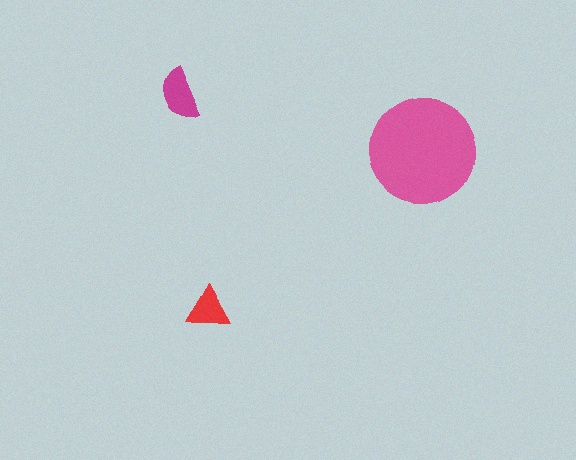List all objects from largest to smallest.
The pink circle, the magenta semicircle, the red triangle.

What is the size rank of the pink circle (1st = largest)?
1st.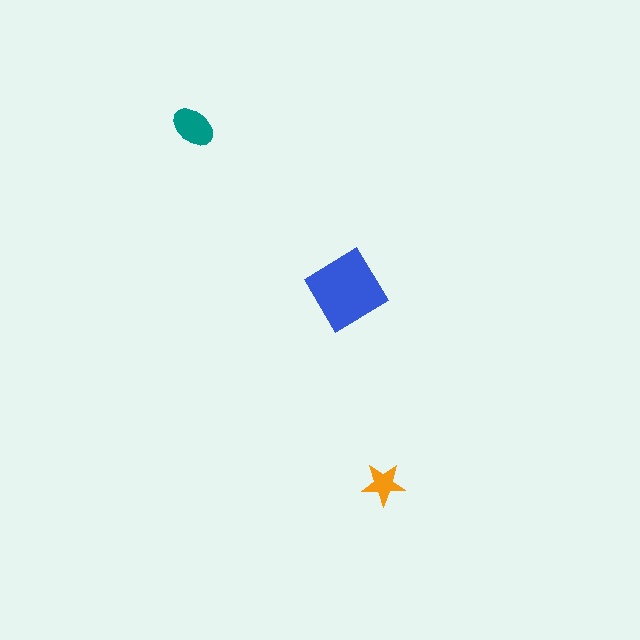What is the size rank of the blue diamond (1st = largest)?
1st.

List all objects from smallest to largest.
The orange star, the teal ellipse, the blue diamond.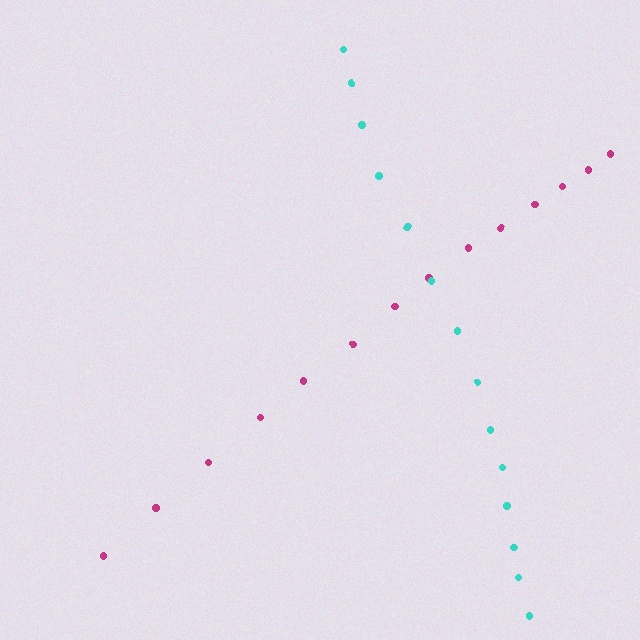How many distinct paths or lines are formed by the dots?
There are 2 distinct paths.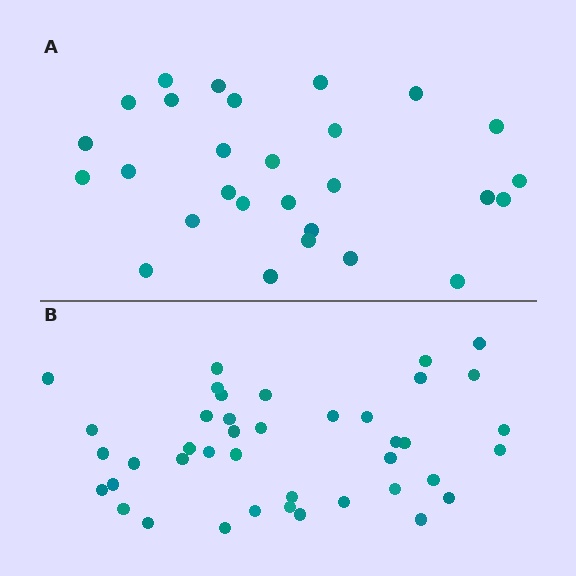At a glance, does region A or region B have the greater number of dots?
Region B (the bottom region) has more dots.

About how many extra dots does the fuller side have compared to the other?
Region B has approximately 15 more dots than region A.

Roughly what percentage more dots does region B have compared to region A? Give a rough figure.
About 45% more.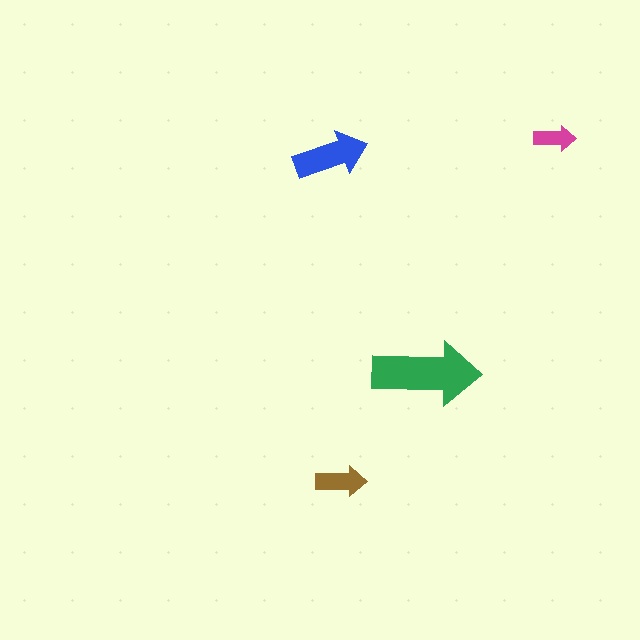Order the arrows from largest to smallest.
the green one, the blue one, the brown one, the magenta one.